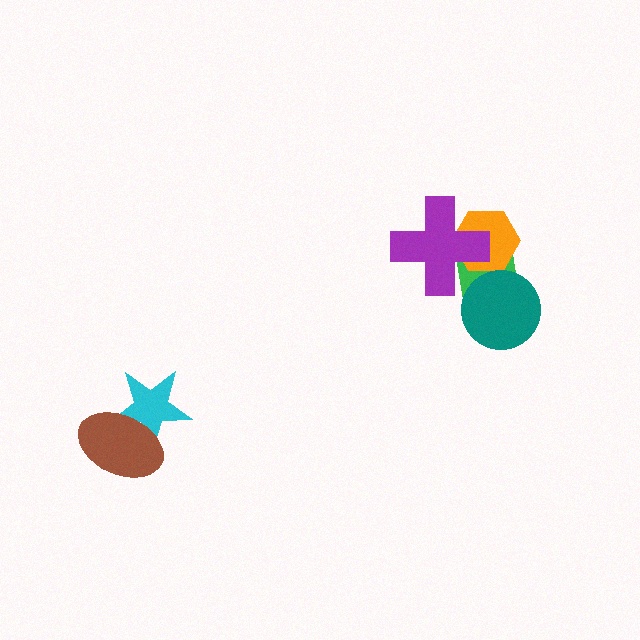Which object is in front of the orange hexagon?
The purple cross is in front of the orange hexagon.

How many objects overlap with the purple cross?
2 objects overlap with the purple cross.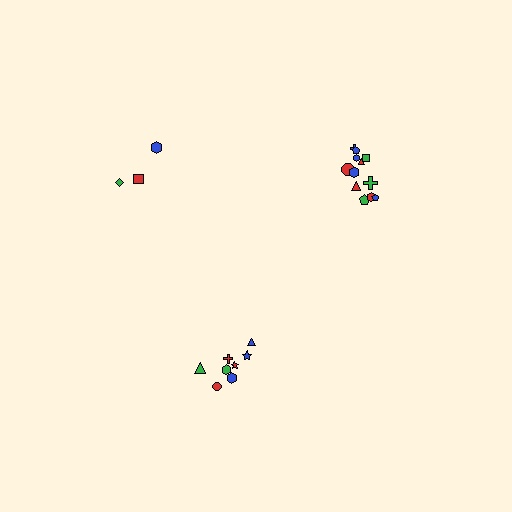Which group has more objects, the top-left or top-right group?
The top-right group.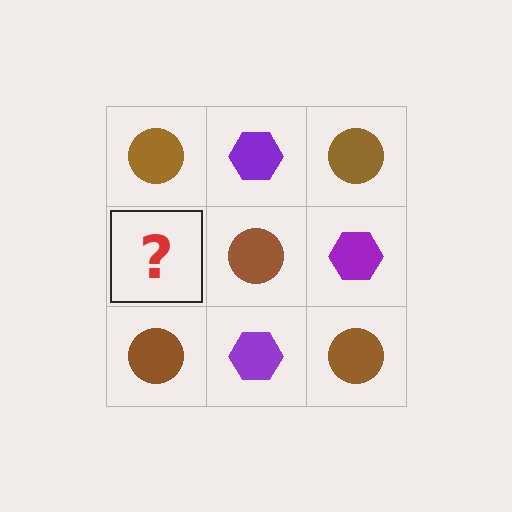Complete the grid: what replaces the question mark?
The question mark should be replaced with a purple hexagon.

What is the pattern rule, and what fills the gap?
The rule is that it alternates brown circle and purple hexagon in a checkerboard pattern. The gap should be filled with a purple hexagon.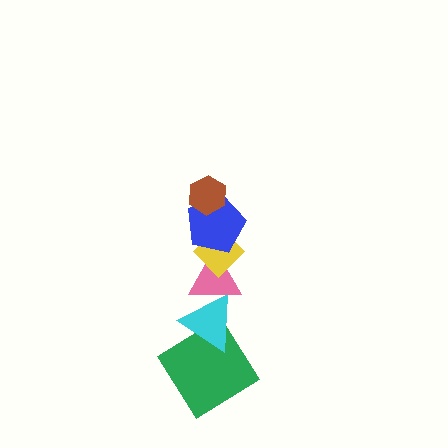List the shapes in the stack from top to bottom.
From top to bottom: the brown hexagon, the blue pentagon, the yellow diamond, the pink triangle, the cyan triangle, the green diamond.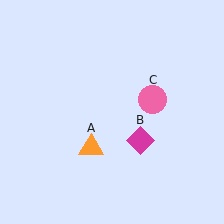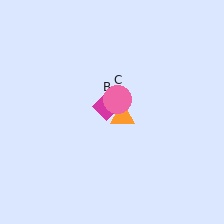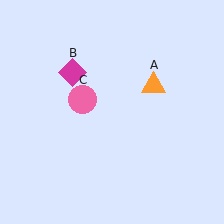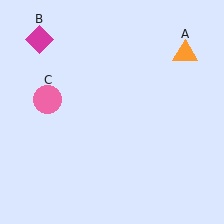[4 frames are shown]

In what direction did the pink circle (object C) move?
The pink circle (object C) moved left.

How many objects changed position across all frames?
3 objects changed position: orange triangle (object A), magenta diamond (object B), pink circle (object C).